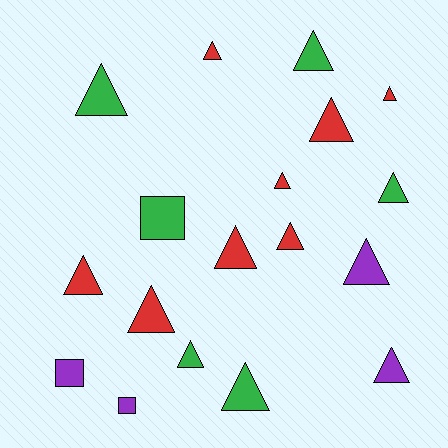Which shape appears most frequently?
Triangle, with 15 objects.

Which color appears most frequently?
Red, with 8 objects.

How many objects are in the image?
There are 18 objects.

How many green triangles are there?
There are 5 green triangles.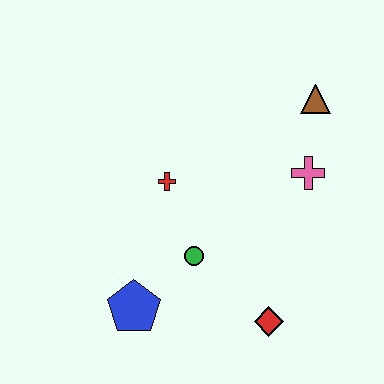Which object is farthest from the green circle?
The brown triangle is farthest from the green circle.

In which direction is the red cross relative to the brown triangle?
The red cross is to the left of the brown triangle.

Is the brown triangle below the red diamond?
No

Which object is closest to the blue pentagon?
The green circle is closest to the blue pentagon.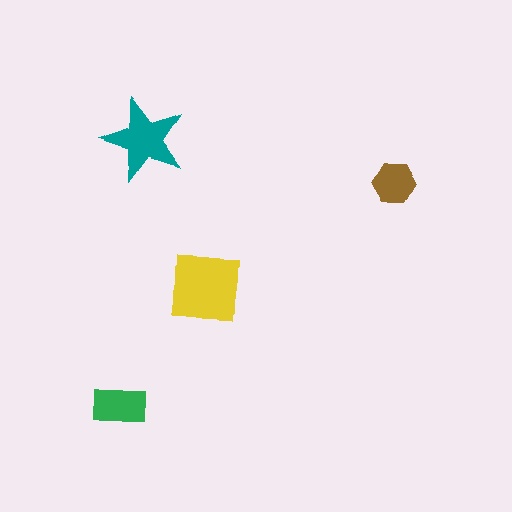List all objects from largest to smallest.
The yellow square, the teal star, the green rectangle, the brown hexagon.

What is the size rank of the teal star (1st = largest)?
2nd.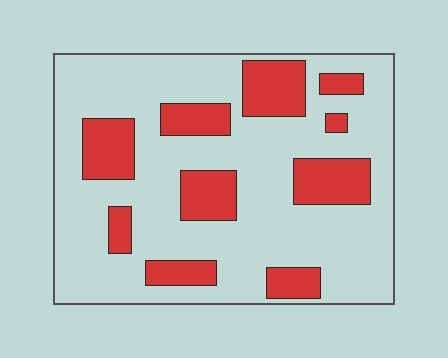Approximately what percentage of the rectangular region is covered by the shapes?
Approximately 25%.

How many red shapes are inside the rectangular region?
10.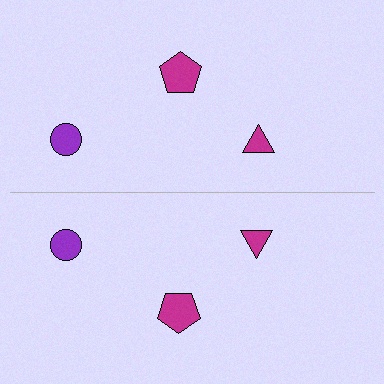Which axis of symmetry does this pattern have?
The pattern has a horizontal axis of symmetry running through the center of the image.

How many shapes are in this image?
There are 6 shapes in this image.